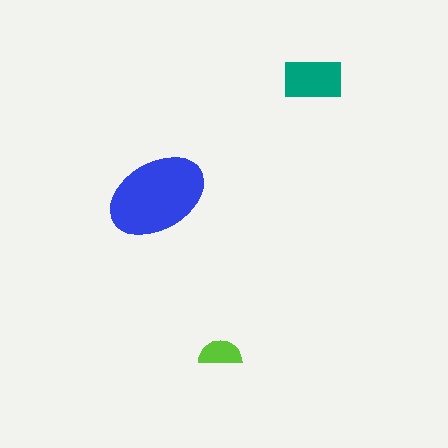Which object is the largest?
The blue ellipse.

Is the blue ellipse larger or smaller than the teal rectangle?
Larger.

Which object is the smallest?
The lime semicircle.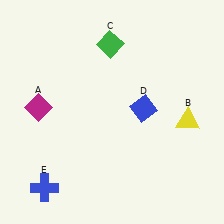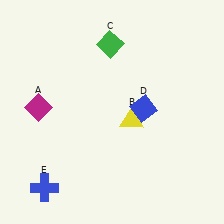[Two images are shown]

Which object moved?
The yellow triangle (B) moved left.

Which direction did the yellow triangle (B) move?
The yellow triangle (B) moved left.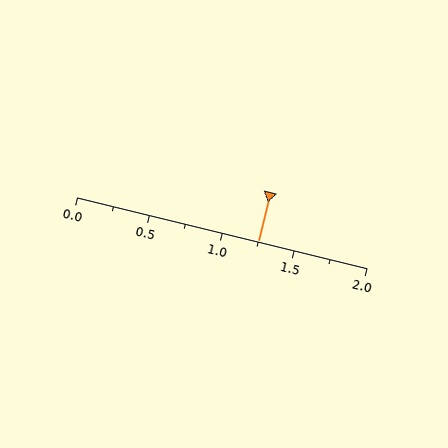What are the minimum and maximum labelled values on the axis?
The axis runs from 0.0 to 2.0.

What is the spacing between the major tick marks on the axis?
The major ticks are spaced 0.5 apart.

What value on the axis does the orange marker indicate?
The marker indicates approximately 1.25.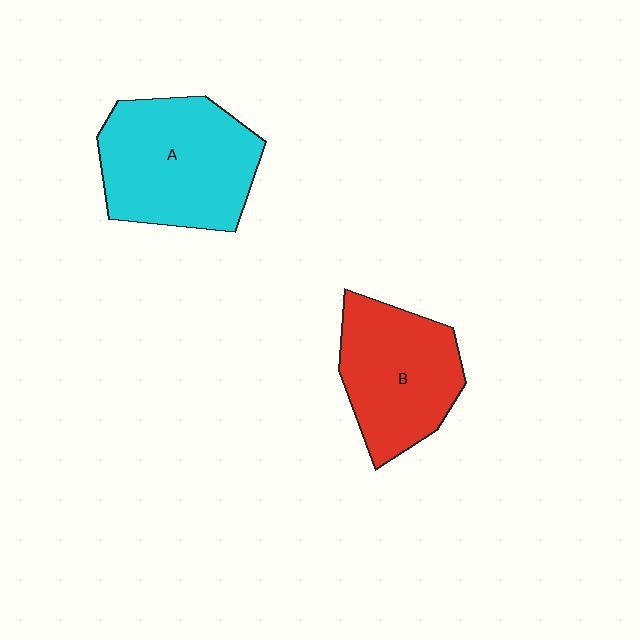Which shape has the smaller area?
Shape B (red).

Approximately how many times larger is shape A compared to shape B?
Approximately 1.2 times.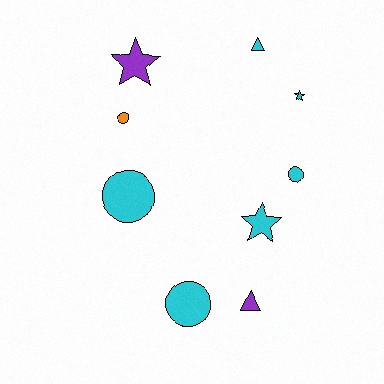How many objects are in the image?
There are 9 objects.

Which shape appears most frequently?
Circle, with 4 objects.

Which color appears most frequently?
Cyan, with 6 objects.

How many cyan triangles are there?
There is 1 cyan triangle.